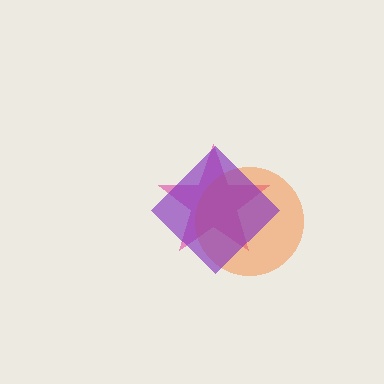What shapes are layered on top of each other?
The layered shapes are: a pink star, an orange circle, a purple diamond.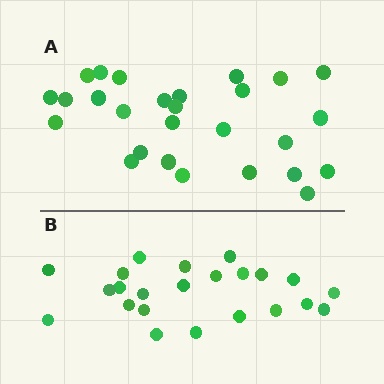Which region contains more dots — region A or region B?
Region A (the top region) has more dots.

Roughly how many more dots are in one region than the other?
Region A has about 4 more dots than region B.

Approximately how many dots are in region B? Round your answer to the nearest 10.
About 20 dots. (The exact count is 23, which rounds to 20.)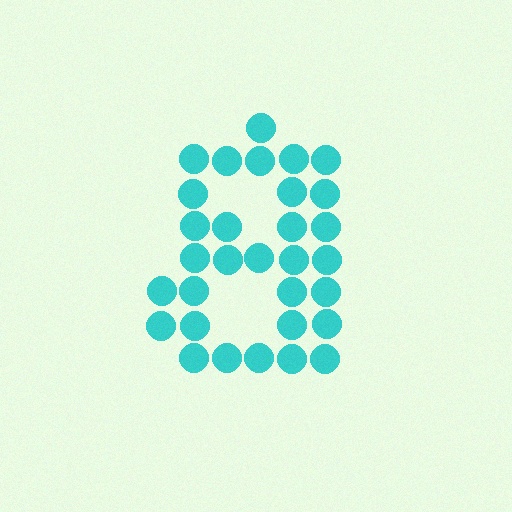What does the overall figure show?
The overall figure shows the digit 8.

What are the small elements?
The small elements are circles.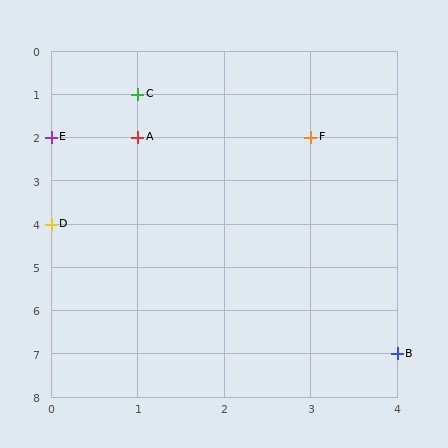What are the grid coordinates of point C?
Point C is at grid coordinates (1, 1).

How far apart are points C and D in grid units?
Points C and D are 1 column and 3 rows apart (about 3.2 grid units diagonally).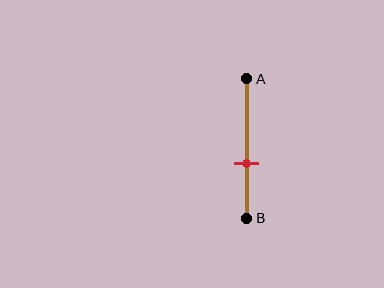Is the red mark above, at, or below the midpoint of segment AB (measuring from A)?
The red mark is below the midpoint of segment AB.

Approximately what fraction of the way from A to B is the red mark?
The red mark is approximately 60% of the way from A to B.